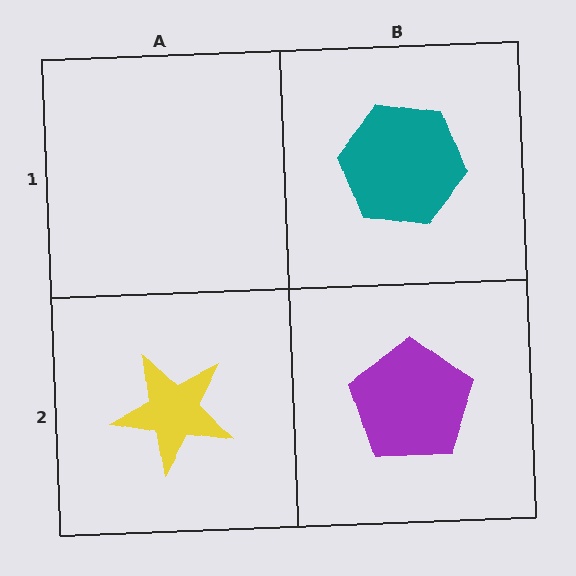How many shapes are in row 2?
2 shapes.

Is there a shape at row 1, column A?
No, that cell is empty.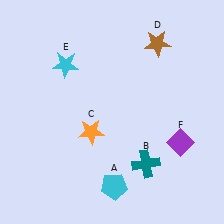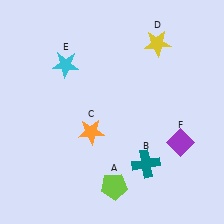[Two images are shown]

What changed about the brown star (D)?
In Image 1, D is brown. In Image 2, it changed to yellow.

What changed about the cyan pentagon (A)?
In Image 1, A is cyan. In Image 2, it changed to lime.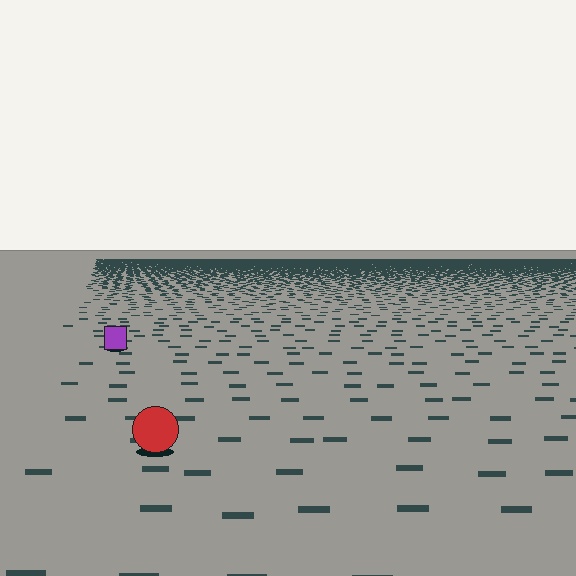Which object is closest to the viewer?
The red circle is closest. The texture marks near it are larger and more spread out.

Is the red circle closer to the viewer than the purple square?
Yes. The red circle is closer — you can tell from the texture gradient: the ground texture is coarser near it.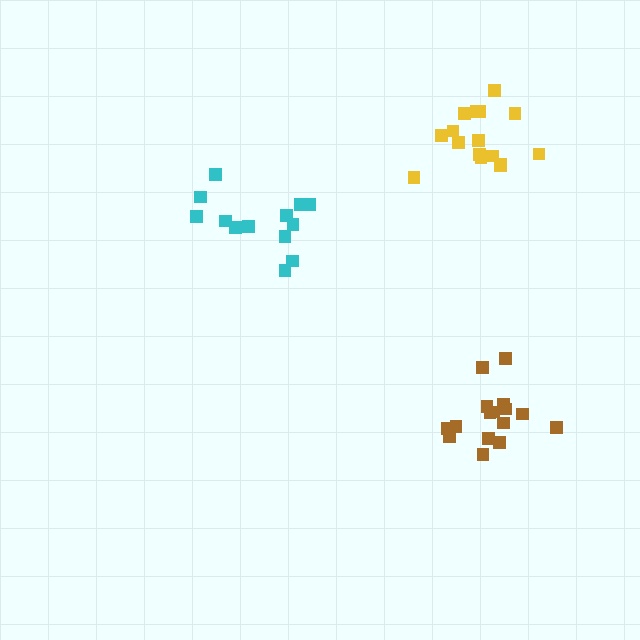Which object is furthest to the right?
The brown cluster is rightmost.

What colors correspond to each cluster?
The clusters are colored: brown, cyan, yellow.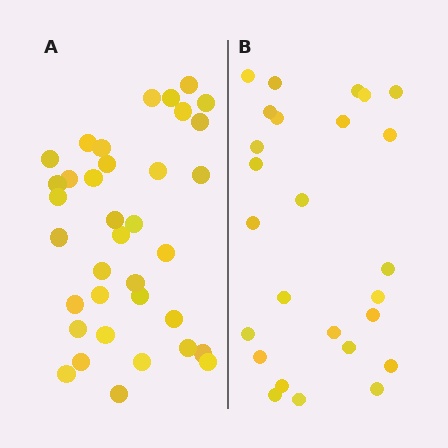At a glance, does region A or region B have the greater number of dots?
Region A (the left region) has more dots.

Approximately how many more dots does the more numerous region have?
Region A has roughly 10 or so more dots than region B.